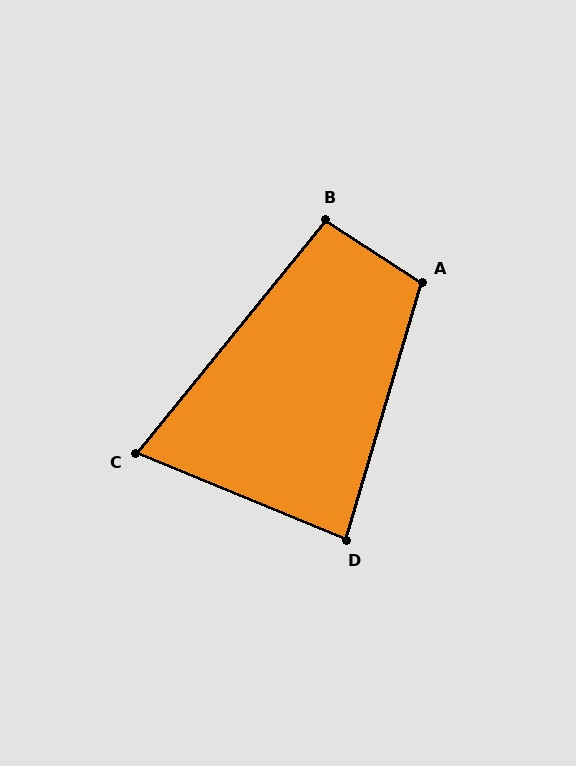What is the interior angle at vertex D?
Approximately 84 degrees (acute).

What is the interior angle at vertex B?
Approximately 96 degrees (obtuse).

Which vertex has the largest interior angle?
A, at approximately 107 degrees.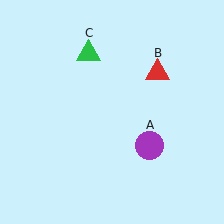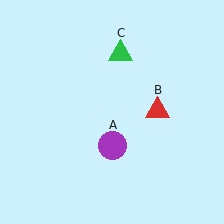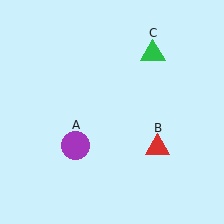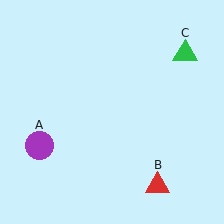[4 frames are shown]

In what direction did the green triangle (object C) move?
The green triangle (object C) moved right.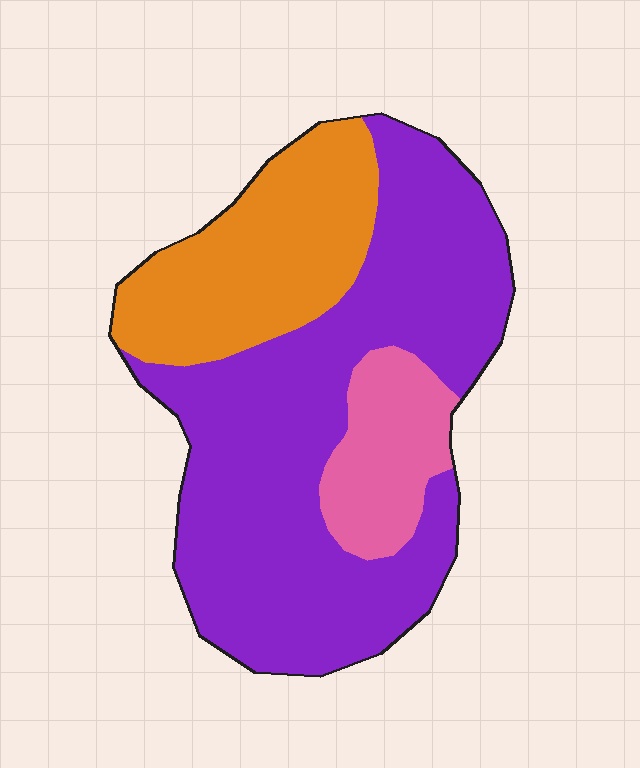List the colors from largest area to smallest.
From largest to smallest: purple, orange, pink.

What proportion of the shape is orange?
Orange takes up about one quarter (1/4) of the shape.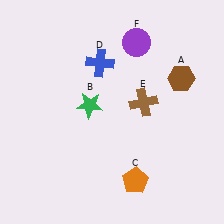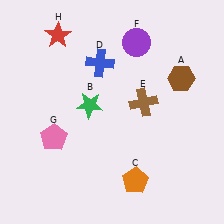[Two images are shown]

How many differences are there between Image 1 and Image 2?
There are 2 differences between the two images.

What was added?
A pink pentagon (G), a red star (H) were added in Image 2.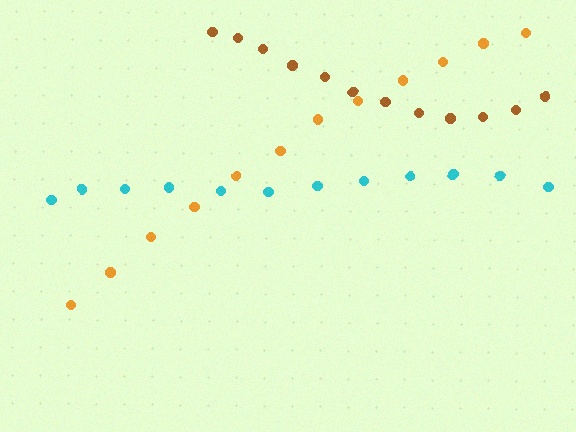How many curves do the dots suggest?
There are 3 distinct paths.